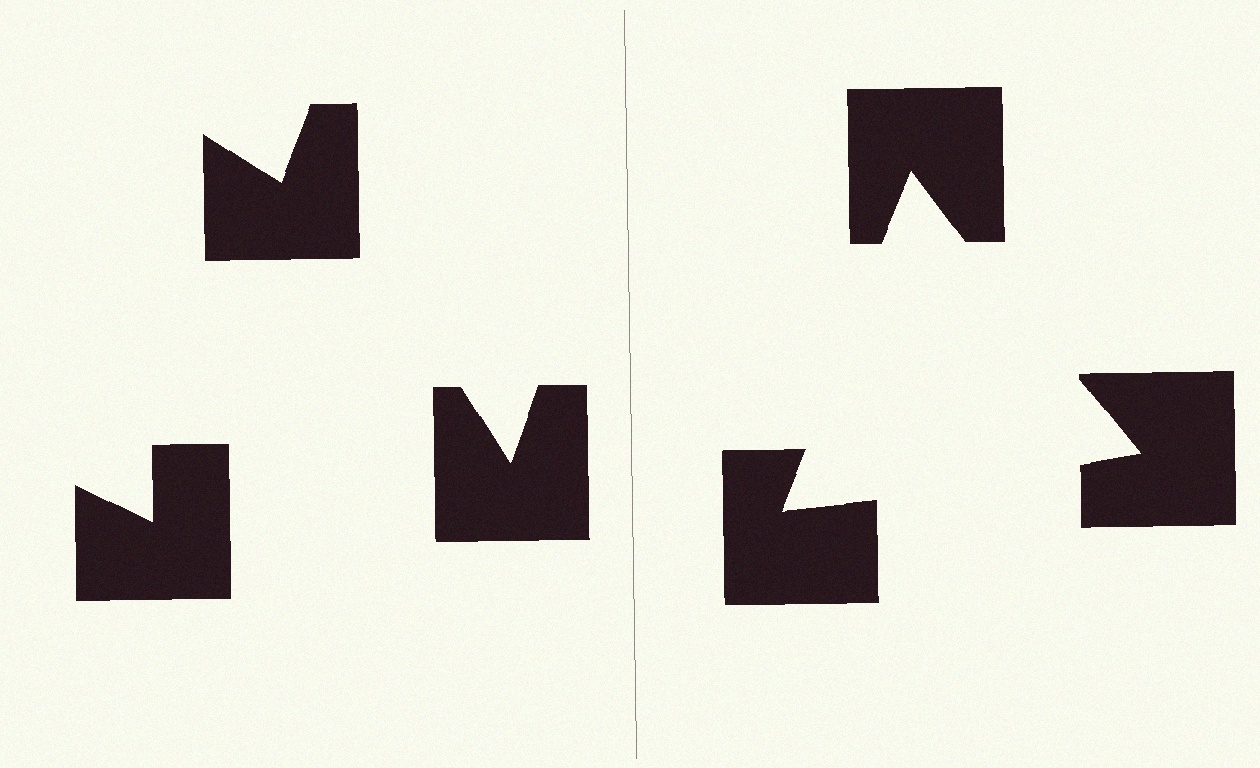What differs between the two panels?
The notched squares are positioned identically on both sides; only the wedge orientations differ. On the right they align to a triangle; on the left they are misaligned.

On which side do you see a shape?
An illusory triangle appears on the right side. On the left side the wedge cuts are rotated, so no coherent shape forms.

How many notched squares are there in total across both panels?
6 — 3 on each side.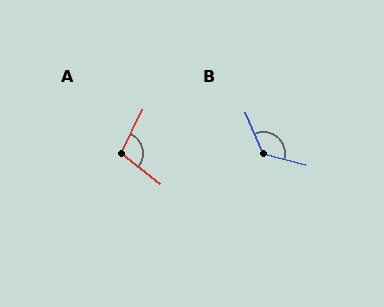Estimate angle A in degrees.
Approximately 102 degrees.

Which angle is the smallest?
A, at approximately 102 degrees.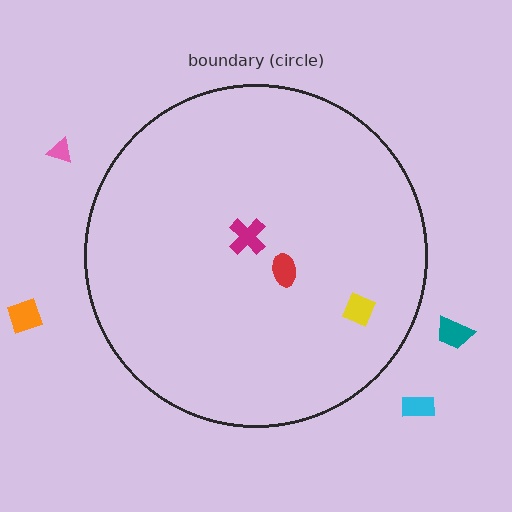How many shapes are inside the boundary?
3 inside, 4 outside.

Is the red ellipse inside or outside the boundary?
Inside.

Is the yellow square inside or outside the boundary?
Inside.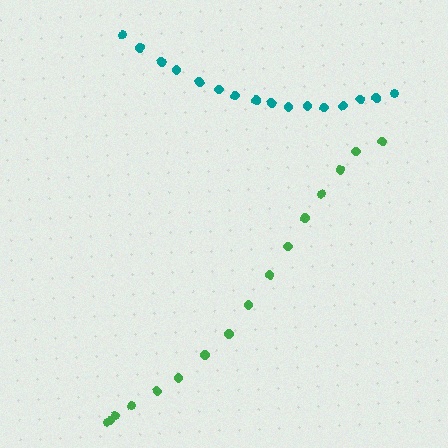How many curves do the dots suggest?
There are 2 distinct paths.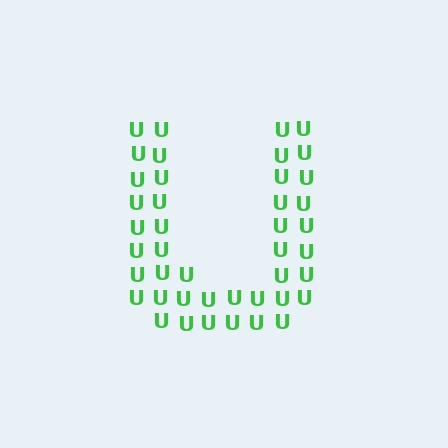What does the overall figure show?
The overall figure shows the letter U.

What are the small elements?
The small elements are letter U's.